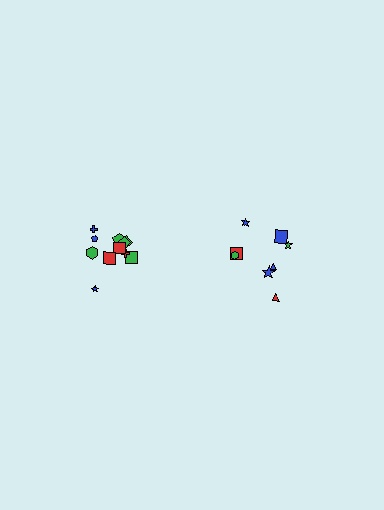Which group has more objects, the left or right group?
The left group.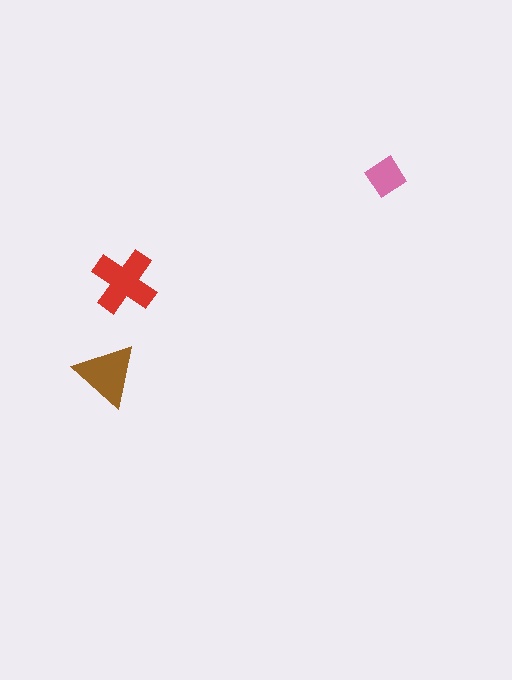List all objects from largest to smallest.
The red cross, the brown triangle, the pink diamond.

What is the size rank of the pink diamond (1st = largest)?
3rd.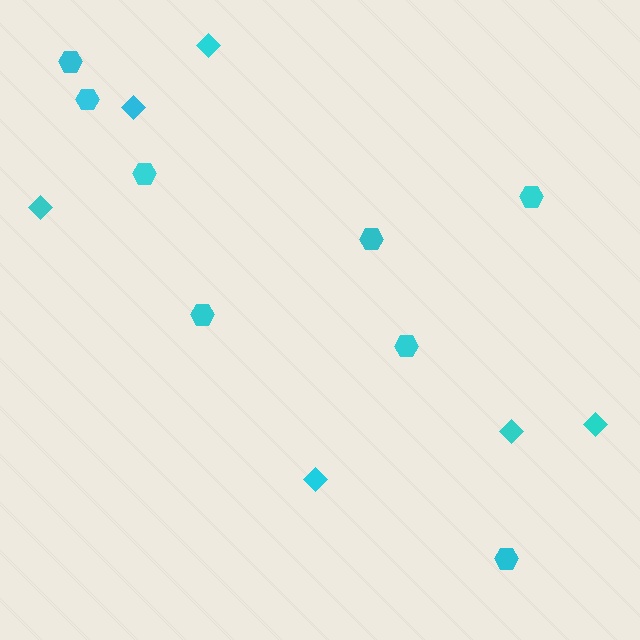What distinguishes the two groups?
There are 2 groups: one group of hexagons (8) and one group of diamonds (6).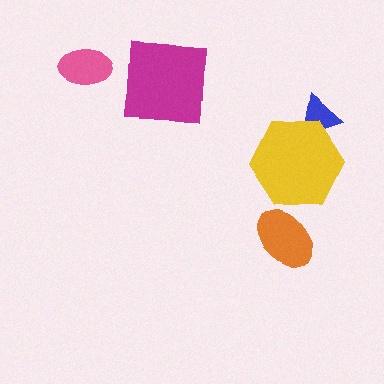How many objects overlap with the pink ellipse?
0 objects overlap with the pink ellipse.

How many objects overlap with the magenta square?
0 objects overlap with the magenta square.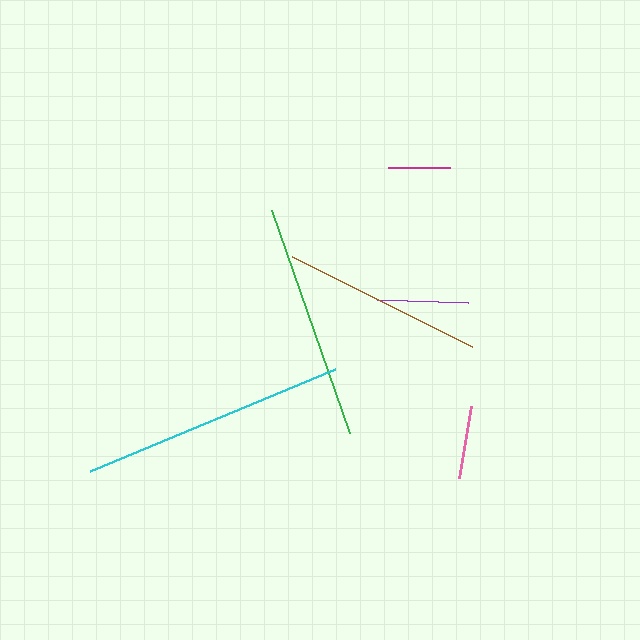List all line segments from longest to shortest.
From longest to shortest: cyan, green, brown, purple, pink, magenta.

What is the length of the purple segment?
The purple segment is approximately 90 pixels long.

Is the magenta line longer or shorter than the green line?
The green line is longer than the magenta line.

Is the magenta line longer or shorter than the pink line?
The pink line is longer than the magenta line.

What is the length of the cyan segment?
The cyan segment is approximately 265 pixels long.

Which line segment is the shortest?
The magenta line is the shortest at approximately 62 pixels.